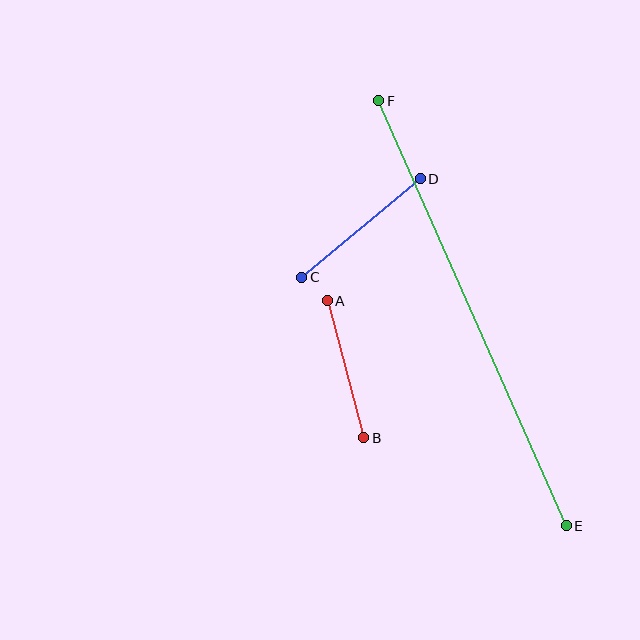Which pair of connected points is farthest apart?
Points E and F are farthest apart.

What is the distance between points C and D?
The distance is approximately 154 pixels.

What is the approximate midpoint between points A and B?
The midpoint is at approximately (346, 369) pixels.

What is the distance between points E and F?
The distance is approximately 465 pixels.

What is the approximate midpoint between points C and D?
The midpoint is at approximately (361, 228) pixels.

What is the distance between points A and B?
The distance is approximately 142 pixels.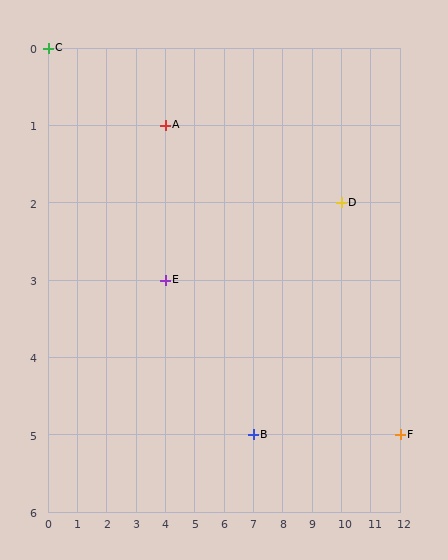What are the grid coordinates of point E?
Point E is at grid coordinates (4, 3).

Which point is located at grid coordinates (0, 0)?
Point C is at (0, 0).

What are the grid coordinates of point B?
Point B is at grid coordinates (7, 5).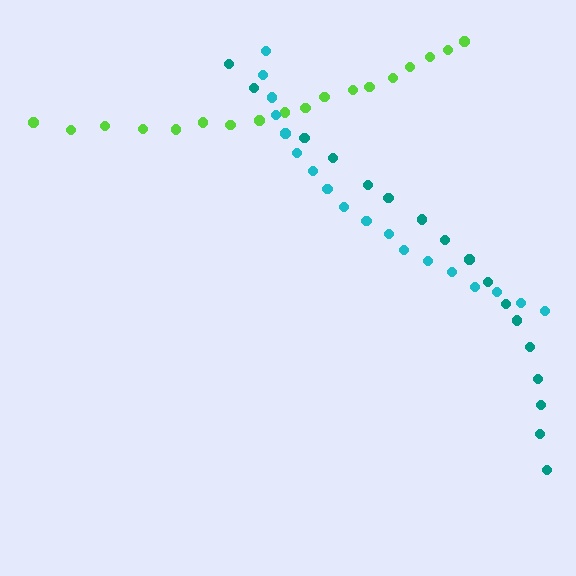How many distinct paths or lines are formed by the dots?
There are 3 distinct paths.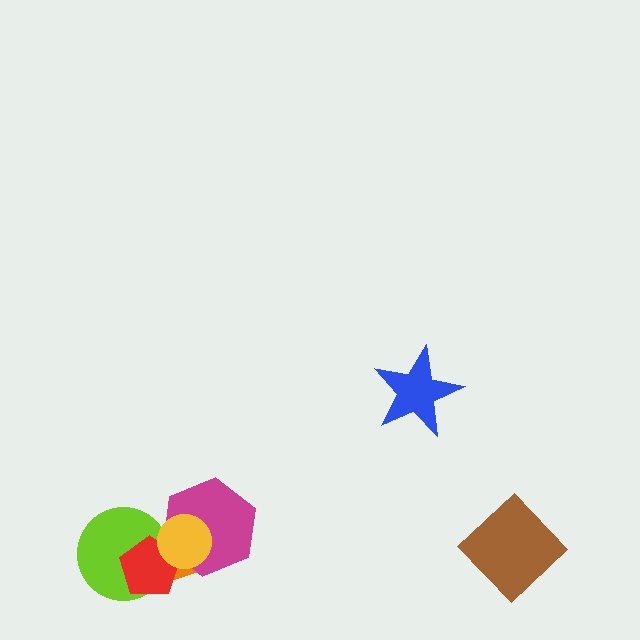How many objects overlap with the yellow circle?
4 objects overlap with the yellow circle.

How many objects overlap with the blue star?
0 objects overlap with the blue star.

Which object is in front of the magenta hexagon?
The yellow circle is in front of the magenta hexagon.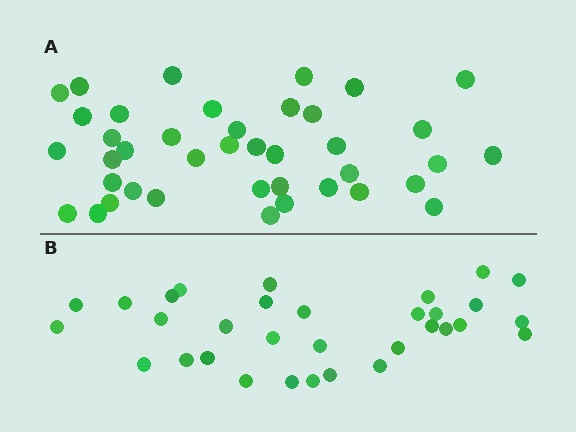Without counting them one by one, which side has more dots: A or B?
Region A (the top region) has more dots.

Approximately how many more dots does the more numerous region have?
Region A has roughly 8 or so more dots than region B.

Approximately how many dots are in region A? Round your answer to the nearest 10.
About 40 dots.